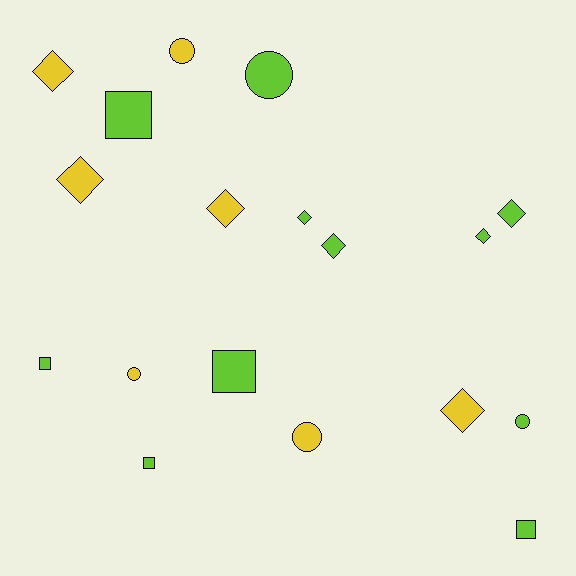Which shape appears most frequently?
Diamond, with 8 objects.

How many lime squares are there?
There are 5 lime squares.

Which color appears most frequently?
Lime, with 11 objects.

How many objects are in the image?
There are 18 objects.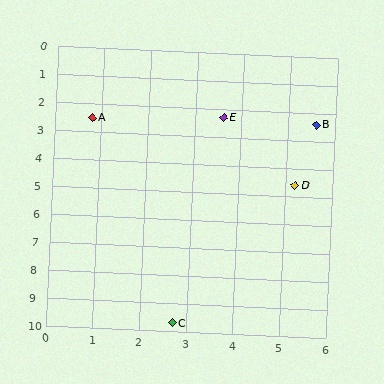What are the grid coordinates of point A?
Point A is at approximately (0.8, 2.5).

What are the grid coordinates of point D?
Point D is at approximately (5.2, 4.6).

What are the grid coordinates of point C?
Point C is at approximately (2.7, 9.7).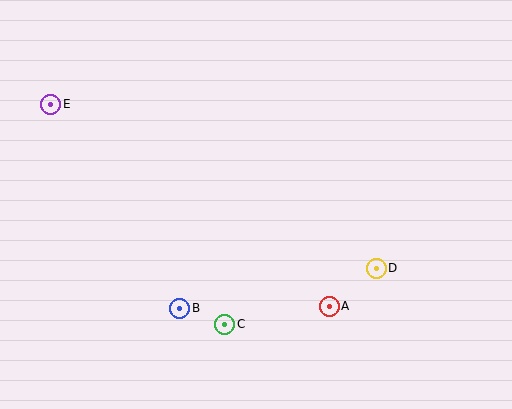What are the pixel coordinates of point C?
Point C is at (225, 324).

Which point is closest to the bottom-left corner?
Point B is closest to the bottom-left corner.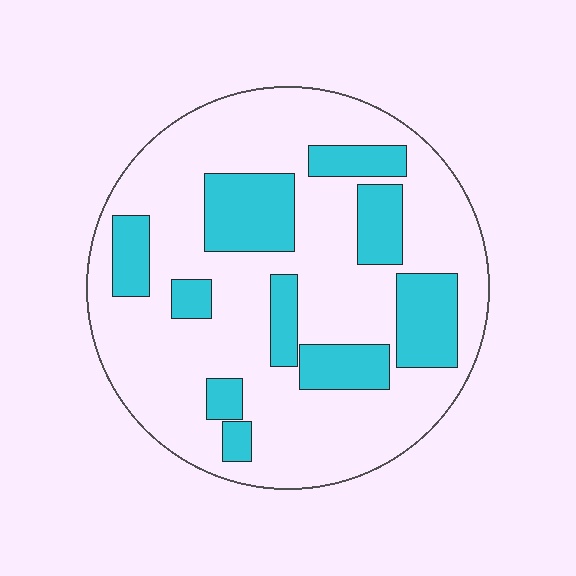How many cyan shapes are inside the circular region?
10.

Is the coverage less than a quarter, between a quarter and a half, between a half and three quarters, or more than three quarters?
Between a quarter and a half.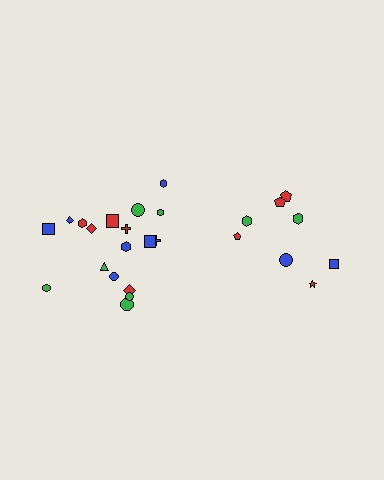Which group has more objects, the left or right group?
The left group.